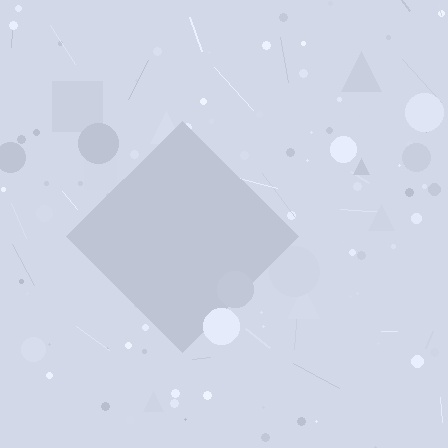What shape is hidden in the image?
A diamond is hidden in the image.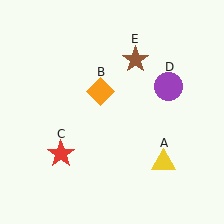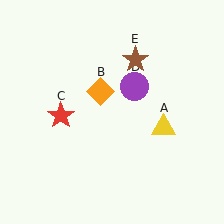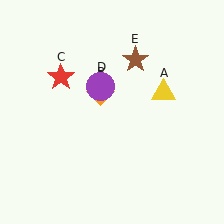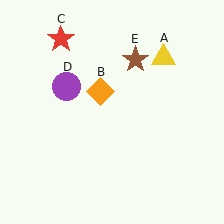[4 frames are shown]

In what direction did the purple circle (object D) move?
The purple circle (object D) moved left.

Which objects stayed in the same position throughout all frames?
Orange diamond (object B) and brown star (object E) remained stationary.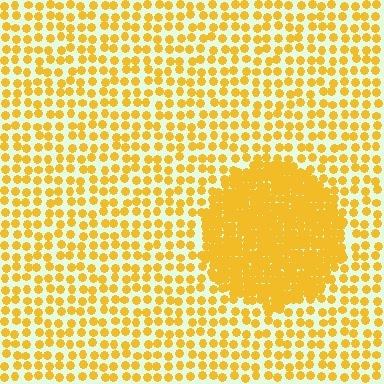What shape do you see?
I see a circle.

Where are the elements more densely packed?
The elements are more densely packed inside the circle boundary.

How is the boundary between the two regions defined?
The boundary is defined by a change in element density (approximately 2.6x ratio). All elements are the same color, size, and shape.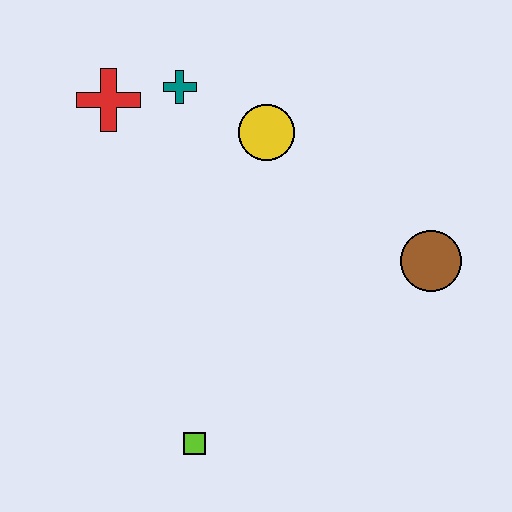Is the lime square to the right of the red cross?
Yes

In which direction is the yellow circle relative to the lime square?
The yellow circle is above the lime square.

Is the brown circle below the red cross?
Yes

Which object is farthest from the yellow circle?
The lime square is farthest from the yellow circle.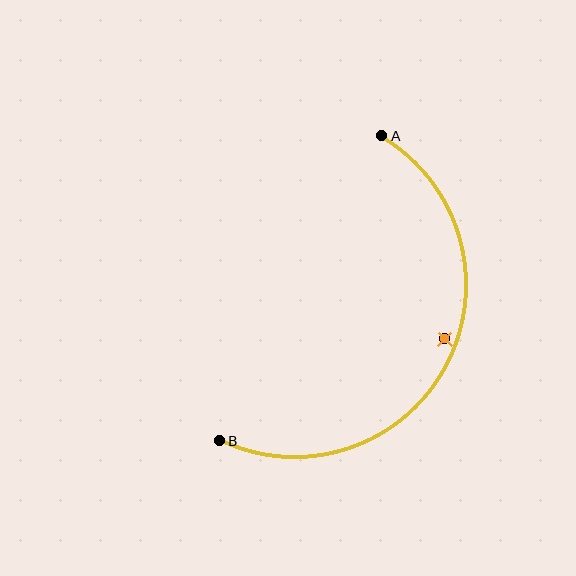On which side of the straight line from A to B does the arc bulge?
The arc bulges to the right of the straight line connecting A and B.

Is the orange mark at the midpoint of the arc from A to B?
No — the orange mark does not lie on the arc at all. It sits slightly inside the curve.